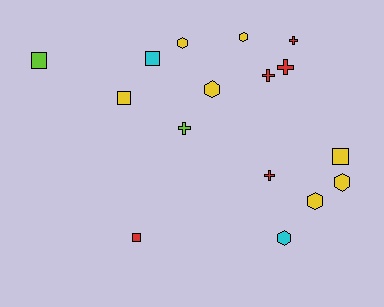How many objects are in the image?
There are 16 objects.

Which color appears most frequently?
Yellow, with 7 objects.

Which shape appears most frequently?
Hexagon, with 6 objects.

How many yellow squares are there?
There are 2 yellow squares.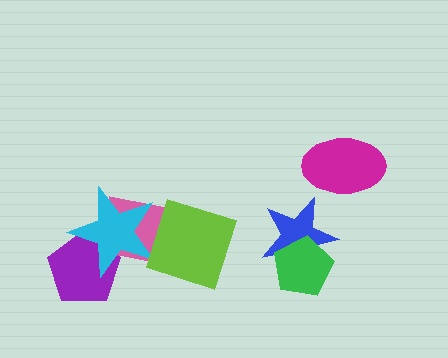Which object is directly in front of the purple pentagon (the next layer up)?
The pink rectangle is directly in front of the purple pentagon.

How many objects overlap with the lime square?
1 object overlaps with the lime square.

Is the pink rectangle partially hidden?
Yes, it is partially covered by another shape.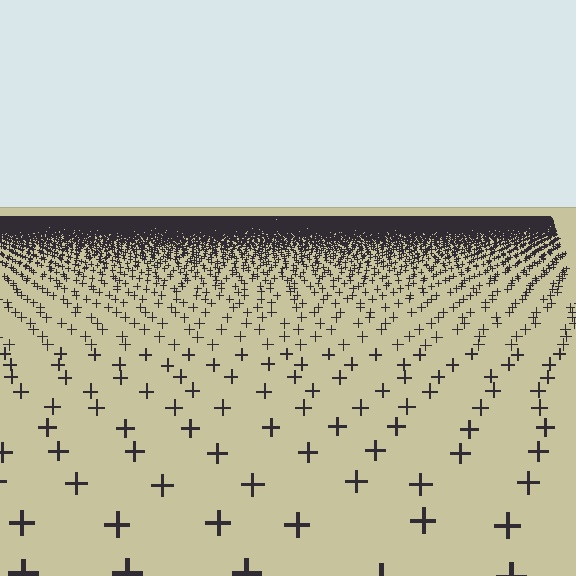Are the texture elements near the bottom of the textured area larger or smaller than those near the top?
Larger. Near the bottom, elements are closer to the viewer and appear at a bigger on-screen size.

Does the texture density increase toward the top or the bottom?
Density increases toward the top.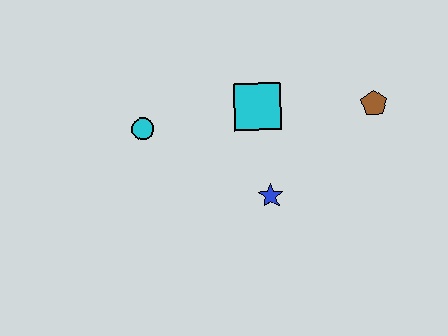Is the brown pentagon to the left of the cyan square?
No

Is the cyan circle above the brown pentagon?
No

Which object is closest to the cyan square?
The blue star is closest to the cyan square.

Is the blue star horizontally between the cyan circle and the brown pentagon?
Yes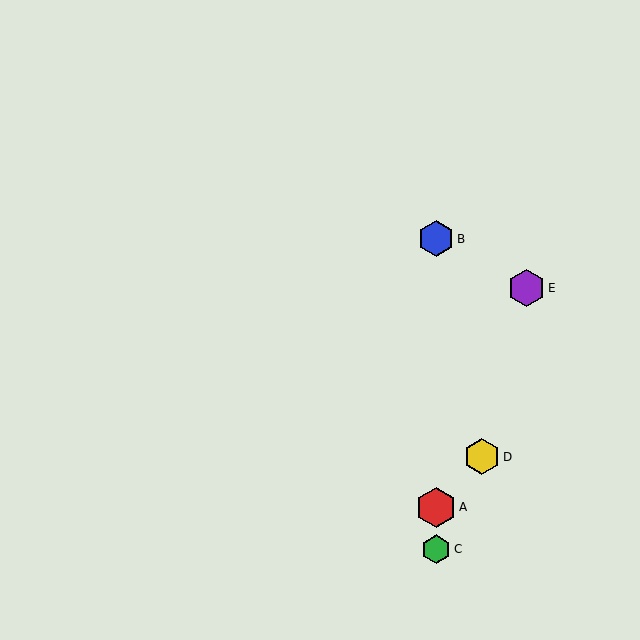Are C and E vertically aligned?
No, C is at x≈436 and E is at x≈527.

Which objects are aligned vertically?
Objects A, B, C are aligned vertically.